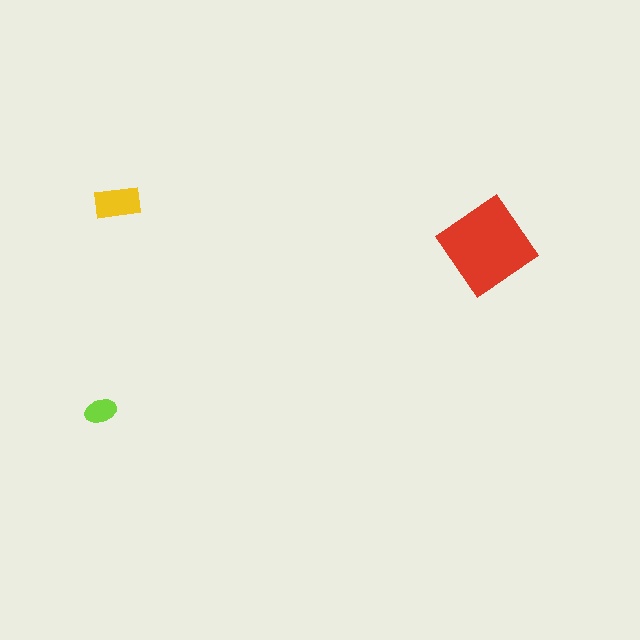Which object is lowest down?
The lime ellipse is bottommost.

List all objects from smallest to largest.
The lime ellipse, the yellow rectangle, the red diamond.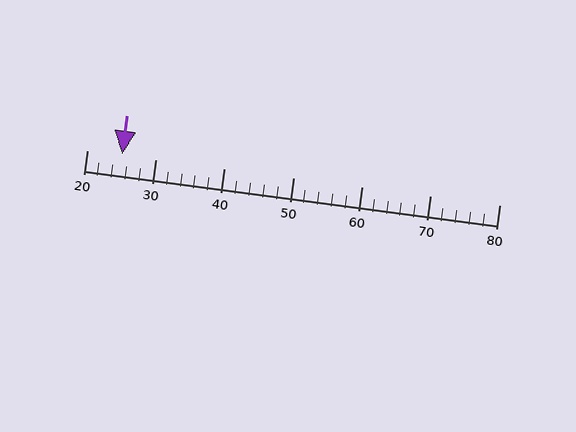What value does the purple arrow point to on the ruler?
The purple arrow points to approximately 25.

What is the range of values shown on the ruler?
The ruler shows values from 20 to 80.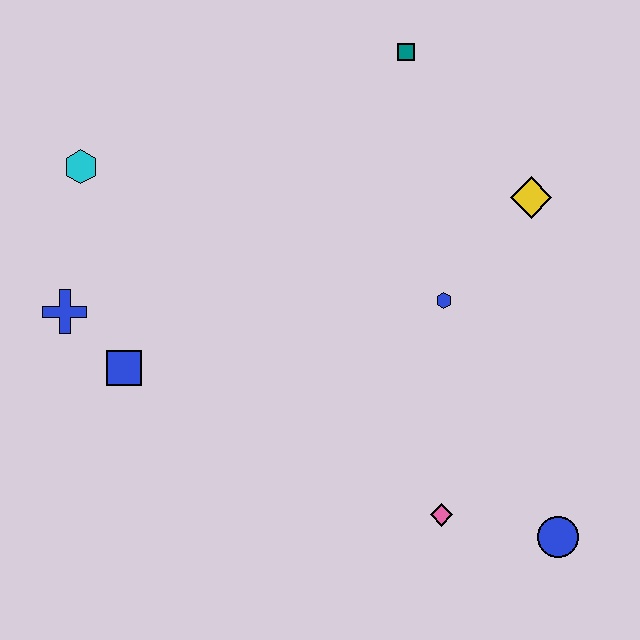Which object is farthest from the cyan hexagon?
The blue circle is farthest from the cyan hexagon.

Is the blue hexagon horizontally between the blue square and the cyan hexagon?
No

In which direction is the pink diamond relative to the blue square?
The pink diamond is to the right of the blue square.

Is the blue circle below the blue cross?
Yes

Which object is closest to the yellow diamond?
The blue hexagon is closest to the yellow diamond.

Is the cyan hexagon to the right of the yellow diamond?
No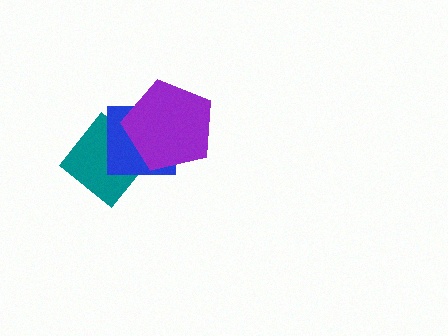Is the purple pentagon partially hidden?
No, no other shape covers it.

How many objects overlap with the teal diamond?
2 objects overlap with the teal diamond.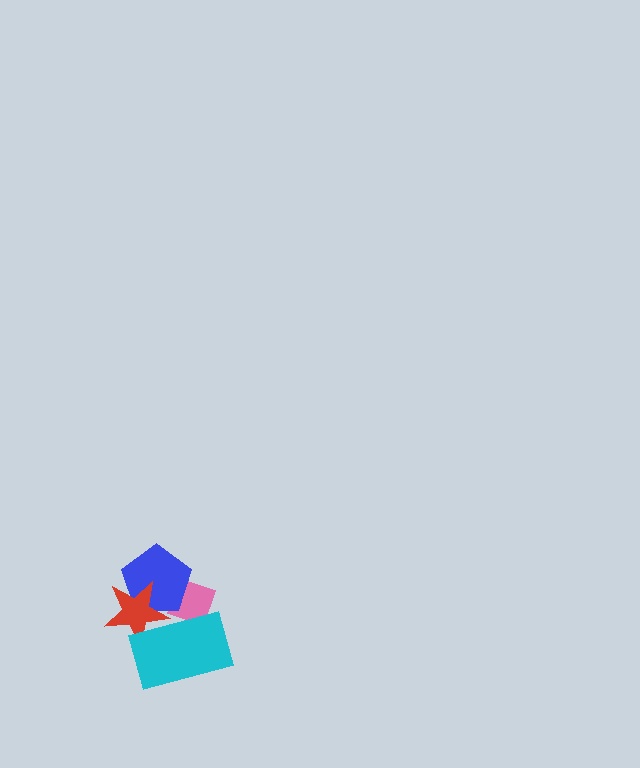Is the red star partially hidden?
Yes, it is partially covered by another shape.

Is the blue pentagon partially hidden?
Yes, it is partially covered by another shape.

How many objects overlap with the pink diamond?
2 objects overlap with the pink diamond.